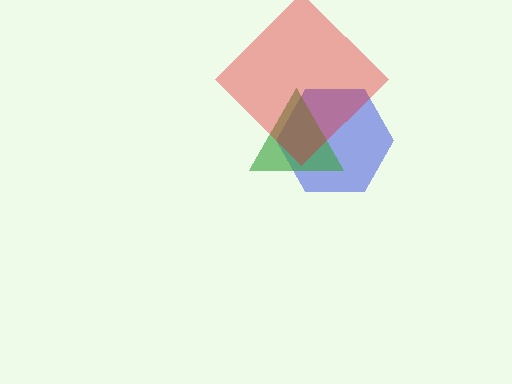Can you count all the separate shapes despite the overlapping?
Yes, there are 3 separate shapes.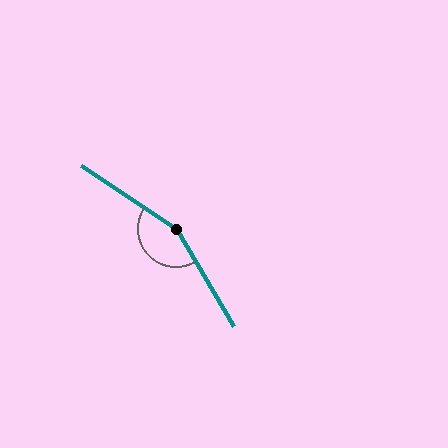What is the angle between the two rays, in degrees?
Approximately 154 degrees.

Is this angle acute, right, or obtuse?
It is obtuse.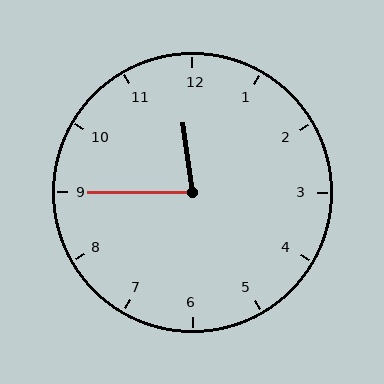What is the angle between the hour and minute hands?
Approximately 82 degrees.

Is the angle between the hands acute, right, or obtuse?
It is acute.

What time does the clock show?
11:45.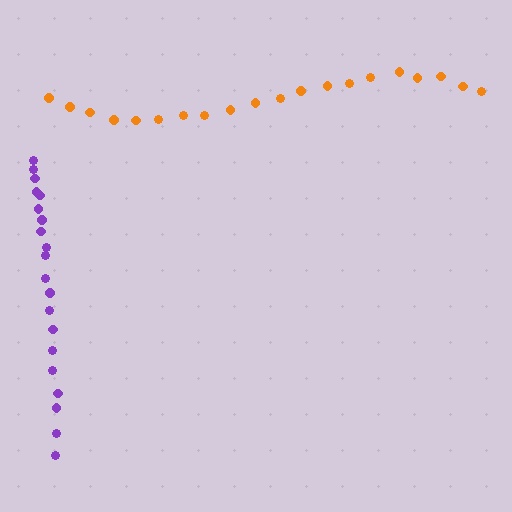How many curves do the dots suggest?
There are 2 distinct paths.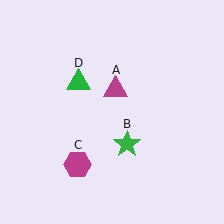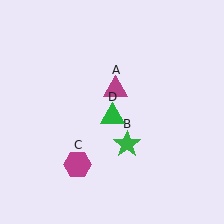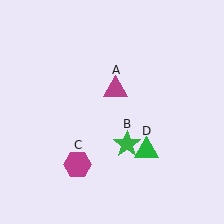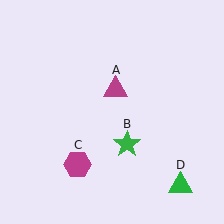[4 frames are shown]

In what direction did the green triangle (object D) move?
The green triangle (object D) moved down and to the right.